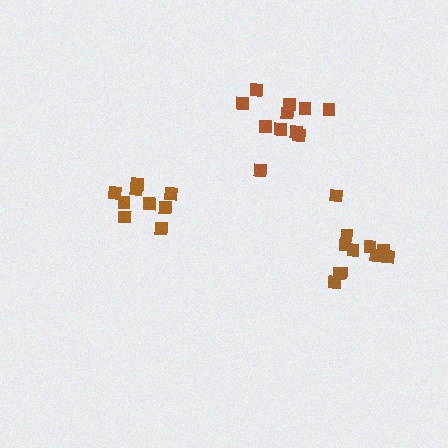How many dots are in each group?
Group 1: 9 dots, Group 2: 11 dots, Group 3: 11 dots (31 total).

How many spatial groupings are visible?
There are 3 spatial groupings.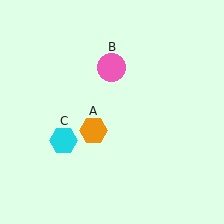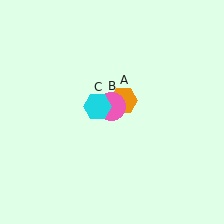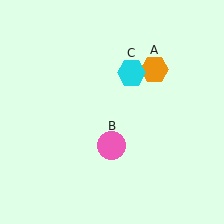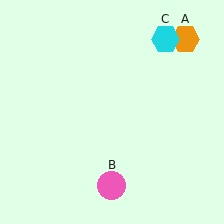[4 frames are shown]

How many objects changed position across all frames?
3 objects changed position: orange hexagon (object A), pink circle (object B), cyan hexagon (object C).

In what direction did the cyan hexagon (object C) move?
The cyan hexagon (object C) moved up and to the right.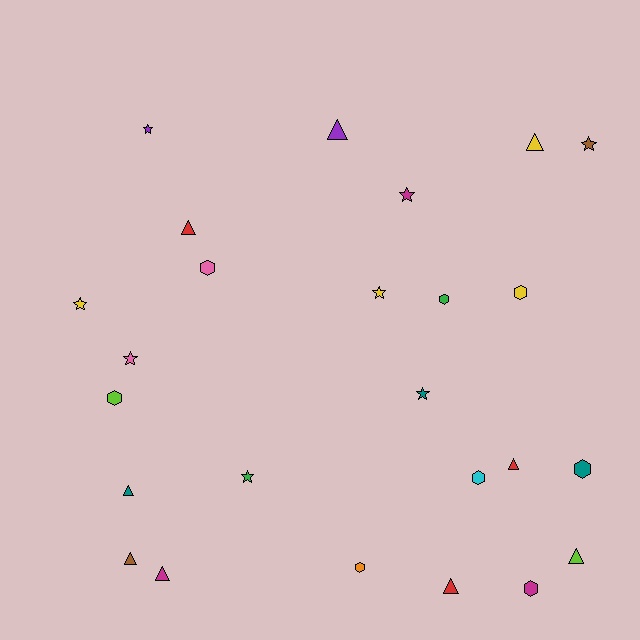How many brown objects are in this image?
There are 2 brown objects.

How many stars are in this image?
There are 8 stars.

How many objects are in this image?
There are 25 objects.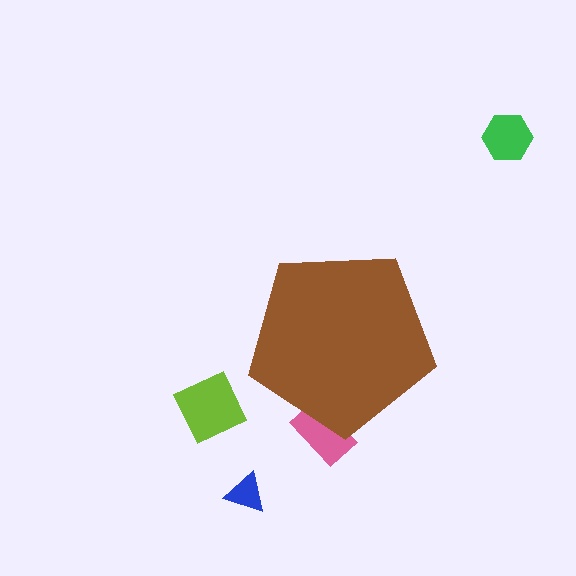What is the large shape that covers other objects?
A brown pentagon.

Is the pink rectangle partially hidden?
Yes, the pink rectangle is partially hidden behind the brown pentagon.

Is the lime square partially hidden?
No, the lime square is fully visible.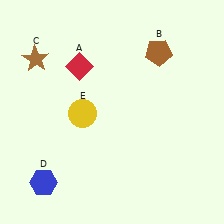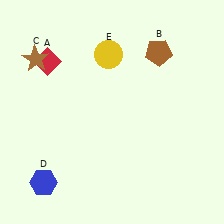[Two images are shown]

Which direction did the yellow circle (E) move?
The yellow circle (E) moved up.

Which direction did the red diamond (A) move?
The red diamond (A) moved left.